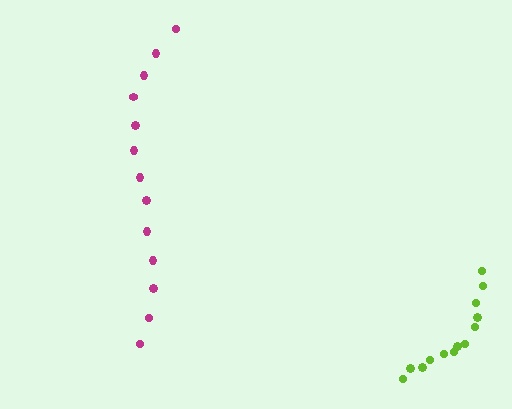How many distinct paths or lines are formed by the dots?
There are 2 distinct paths.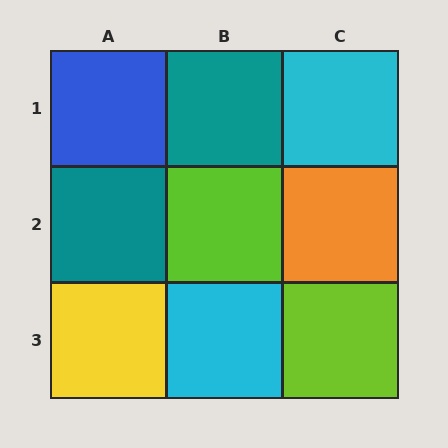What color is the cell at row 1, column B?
Teal.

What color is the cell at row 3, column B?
Cyan.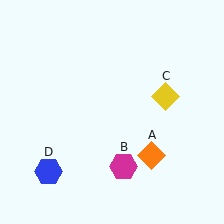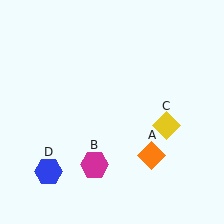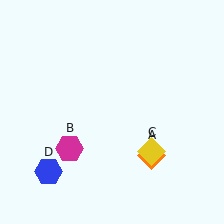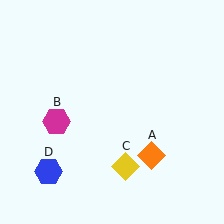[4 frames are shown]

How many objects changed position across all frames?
2 objects changed position: magenta hexagon (object B), yellow diamond (object C).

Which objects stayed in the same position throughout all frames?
Orange diamond (object A) and blue hexagon (object D) remained stationary.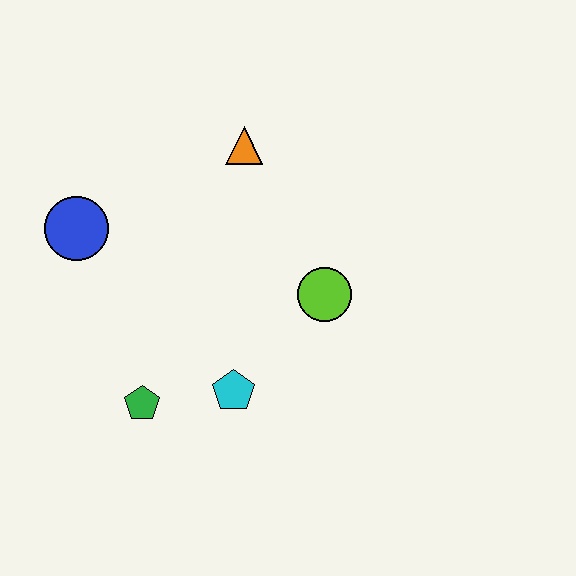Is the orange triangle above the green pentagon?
Yes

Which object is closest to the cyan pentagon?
The green pentagon is closest to the cyan pentagon.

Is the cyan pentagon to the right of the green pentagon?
Yes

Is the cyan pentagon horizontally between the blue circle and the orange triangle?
Yes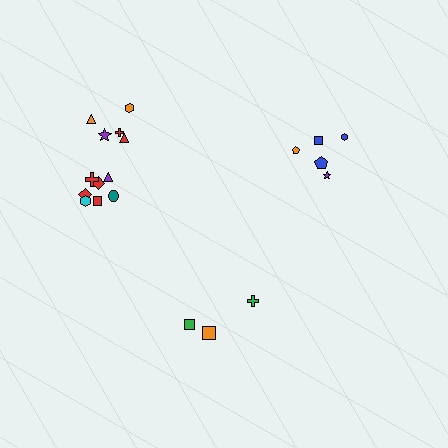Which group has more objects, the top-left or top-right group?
The top-left group.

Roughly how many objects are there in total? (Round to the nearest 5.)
Roughly 20 objects in total.